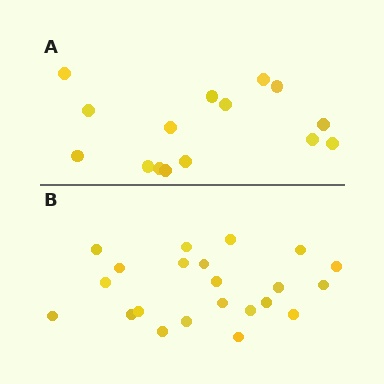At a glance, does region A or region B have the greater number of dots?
Region B (the bottom region) has more dots.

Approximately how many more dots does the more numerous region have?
Region B has roughly 8 or so more dots than region A.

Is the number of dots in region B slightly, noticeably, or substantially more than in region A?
Region B has substantially more. The ratio is roughly 1.5 to 1.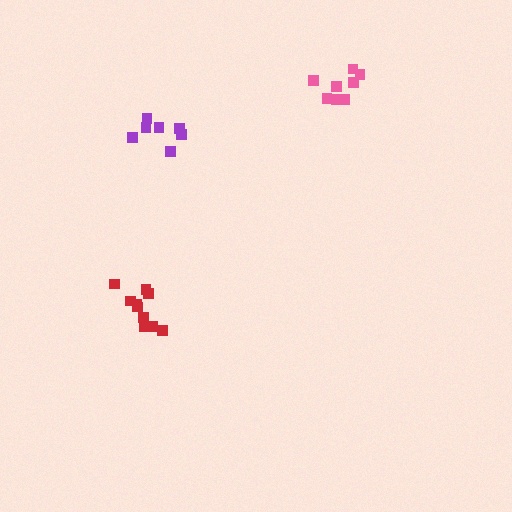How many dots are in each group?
Group 1: 10 dots, Group 2: 8 dots, Group 3: 7 dots (25 total).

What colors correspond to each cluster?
The clusters are colored: red, pink, purple.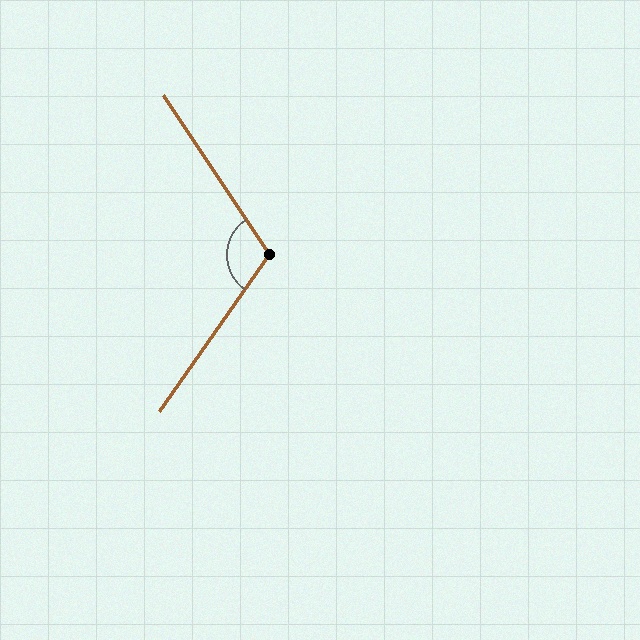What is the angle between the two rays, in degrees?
Approximately 112 degrees.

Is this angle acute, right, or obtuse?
It is obtuse.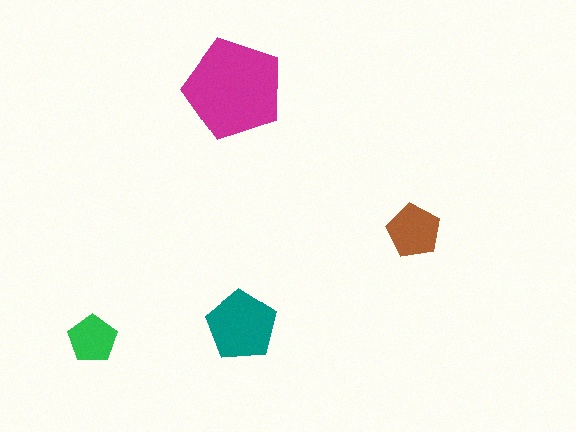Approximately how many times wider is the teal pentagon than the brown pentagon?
About 1.5 times wider.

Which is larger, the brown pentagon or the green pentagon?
The brown one.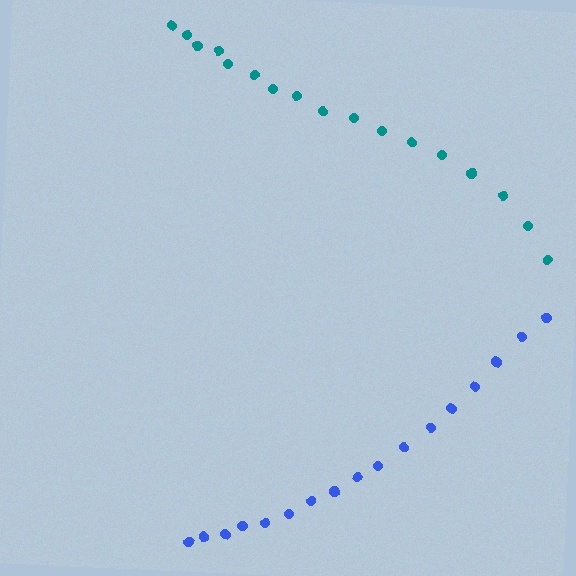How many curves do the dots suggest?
There are 2 distinct paths.